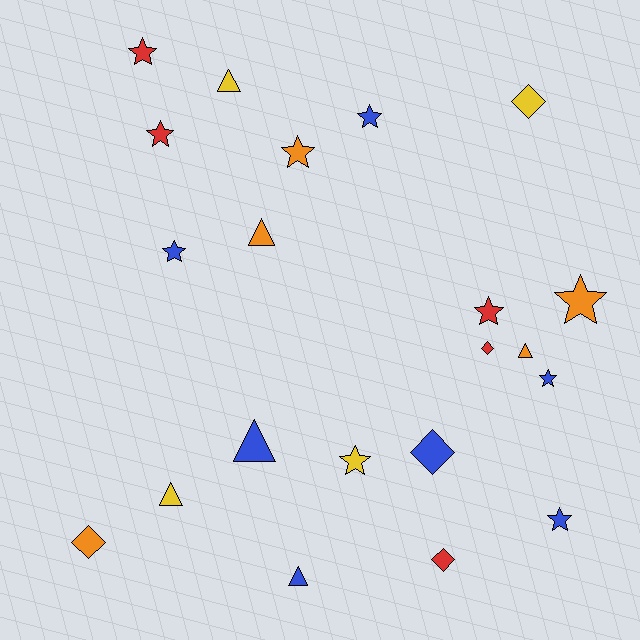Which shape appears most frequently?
Star, with 10 objects.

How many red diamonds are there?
There are 2 red diamonds.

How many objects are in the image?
There are 21 objects.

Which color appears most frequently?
Blue, with 7 objects.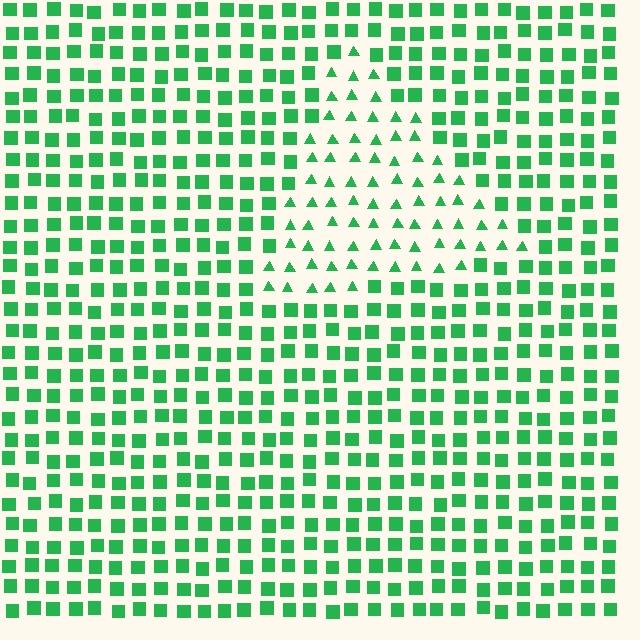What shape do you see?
I see a triangle.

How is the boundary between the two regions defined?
The boundary is defined by a change in element shape: triangles inside vs. squares outside. All elements share the same color and spacing.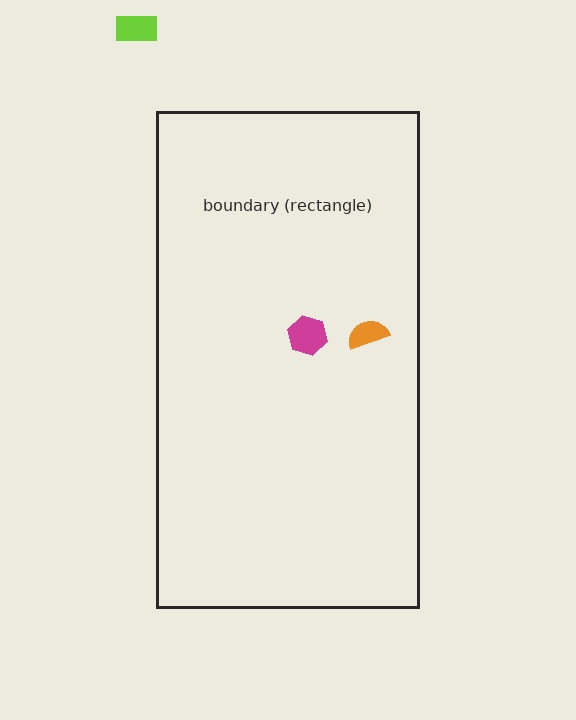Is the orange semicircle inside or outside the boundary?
Inside.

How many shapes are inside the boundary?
2 inside, 1 outside.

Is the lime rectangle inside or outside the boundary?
Outside.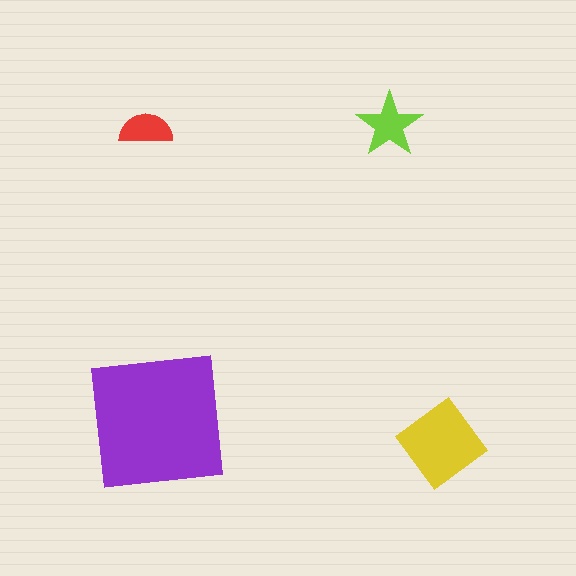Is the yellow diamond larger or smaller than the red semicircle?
Larger.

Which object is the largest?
The purple square.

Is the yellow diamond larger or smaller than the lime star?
Larger.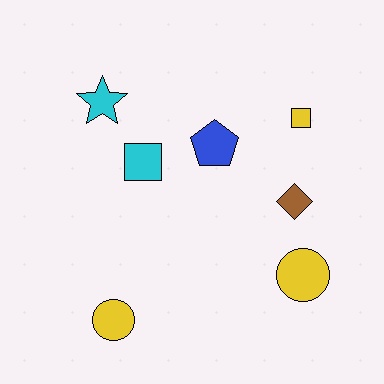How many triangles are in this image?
There are no triangles.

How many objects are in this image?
There are 7 objects.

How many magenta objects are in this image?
There are no magenta objects.